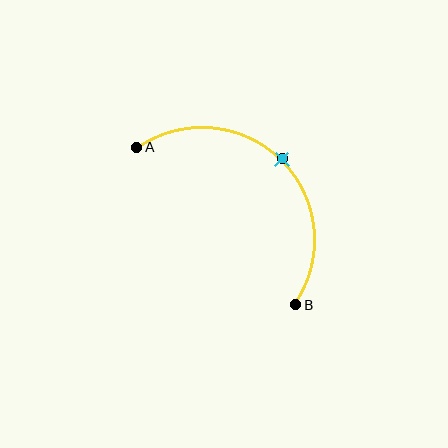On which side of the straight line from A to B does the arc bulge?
The arc bulges above and to the right of the straight line connecting A and B.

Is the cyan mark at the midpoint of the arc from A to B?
Yes. The cyan mark lies on the arc at equal arc-length from both A and B — it is the arc midpoint.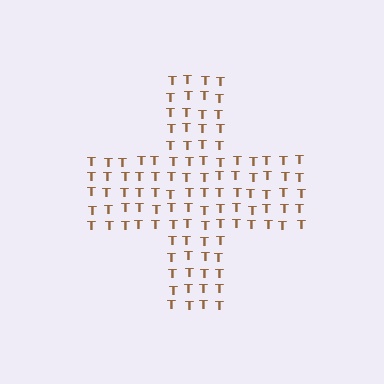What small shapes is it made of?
It is made of small letter T's.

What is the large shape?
The large shape is a cross.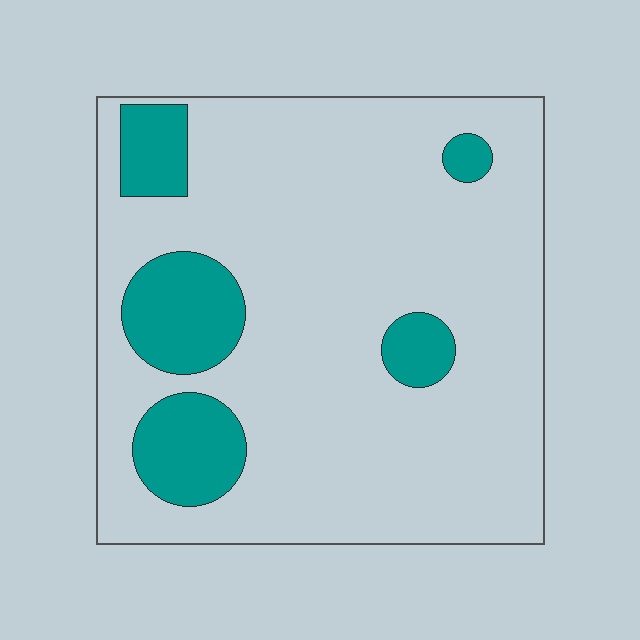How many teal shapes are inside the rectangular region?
5.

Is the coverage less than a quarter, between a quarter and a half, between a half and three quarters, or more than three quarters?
Less than a quarter.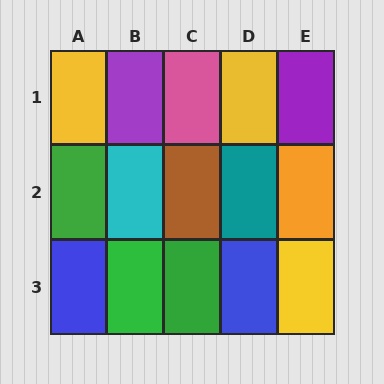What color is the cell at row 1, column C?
Pink.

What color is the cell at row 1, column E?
Purple.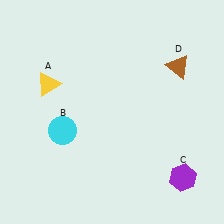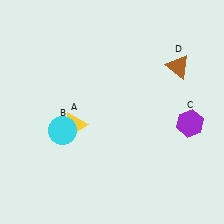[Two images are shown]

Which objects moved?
The objects that moved are: the yellow triangle (A), the purple hexagon (C).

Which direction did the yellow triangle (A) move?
The yellow triangle (A) moved down.